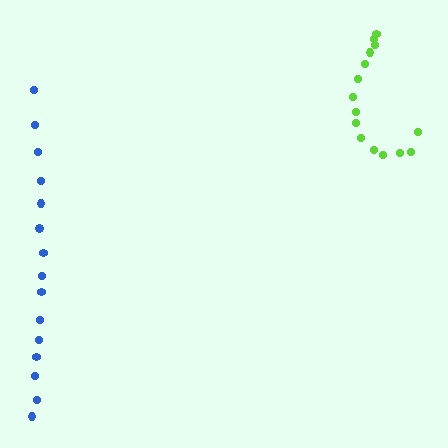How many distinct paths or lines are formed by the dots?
There are 2 distinct paths.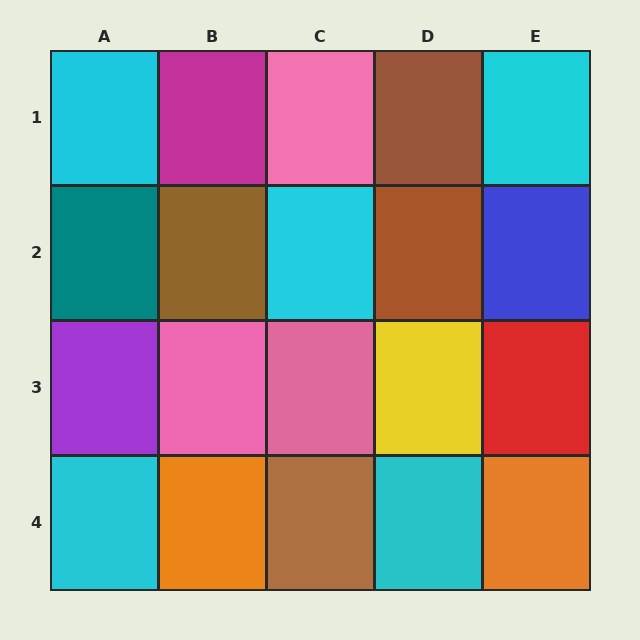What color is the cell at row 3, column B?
Pink.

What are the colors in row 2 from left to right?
Teal, brown, cyan, brown, blue.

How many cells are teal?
1 cell is teal.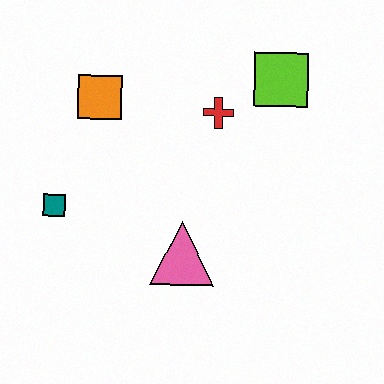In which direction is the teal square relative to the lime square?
The teal square is to the left of the lime square.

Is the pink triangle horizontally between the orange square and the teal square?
No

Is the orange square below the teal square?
No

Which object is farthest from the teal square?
The lime square is farthest from the teal square.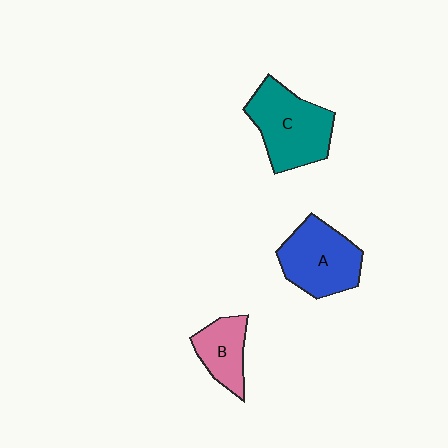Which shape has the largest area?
Shape C (teal).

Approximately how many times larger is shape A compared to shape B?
Approximately 1.6 times.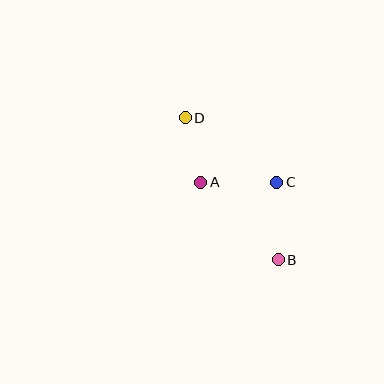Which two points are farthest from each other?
Points B and D are farthest from each other.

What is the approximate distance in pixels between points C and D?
The distance between C and D is approximately 112 pixels.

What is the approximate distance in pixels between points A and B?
The distance between A and B is approximately 110 pixels.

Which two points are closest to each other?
Points A and D are closest to each other.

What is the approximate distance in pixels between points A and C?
The distance between A and C is approximately 76 pixels.